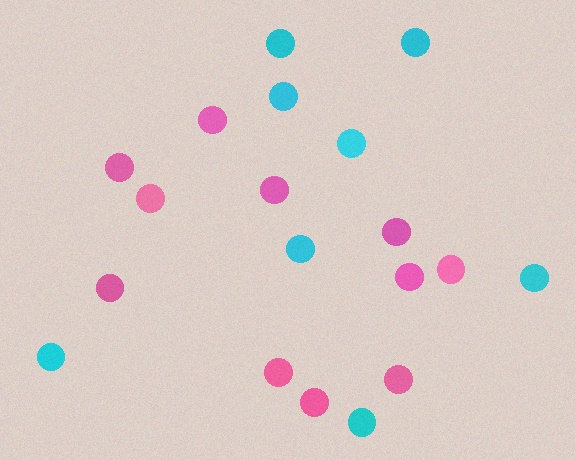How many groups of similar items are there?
There are 2 groups: one group of pink circles (11) and one group of cyan circles (8).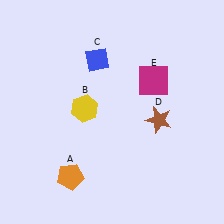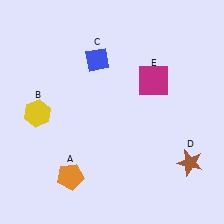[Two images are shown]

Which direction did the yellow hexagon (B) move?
The yellow hexagon (B) moved left.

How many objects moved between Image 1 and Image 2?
2 objects moved between the two images.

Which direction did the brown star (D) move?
The brown star (D) moved down.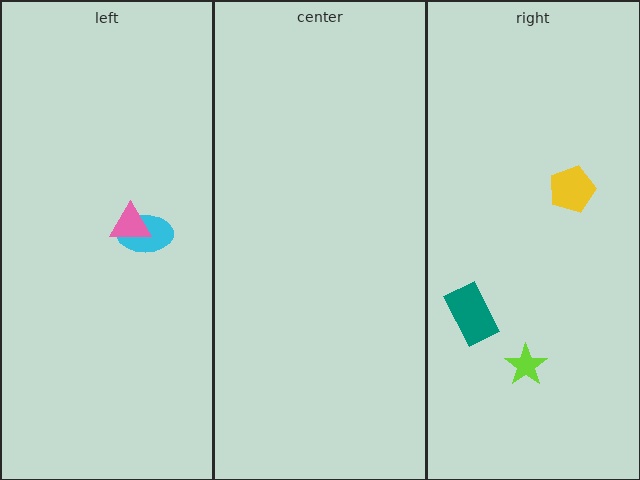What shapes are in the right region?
The teal rectangle, the lime star, the yellow pentagon.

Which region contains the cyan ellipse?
The left region.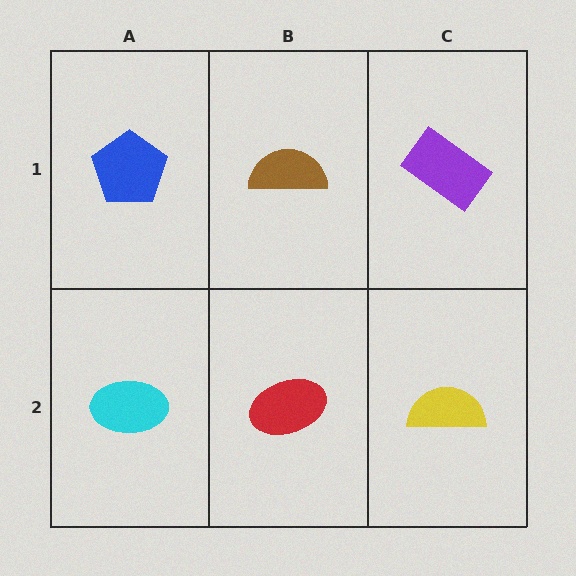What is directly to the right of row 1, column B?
A purple rectangle.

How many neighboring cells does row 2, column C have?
2.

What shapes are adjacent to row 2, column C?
A purple rectangle (row 1, column C), a red ellipse (row 2, column B).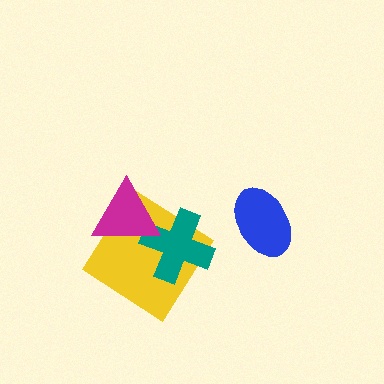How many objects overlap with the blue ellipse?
0 objects overlap with the blue ellipse.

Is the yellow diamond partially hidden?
Yes, it is partially covered by another shape.